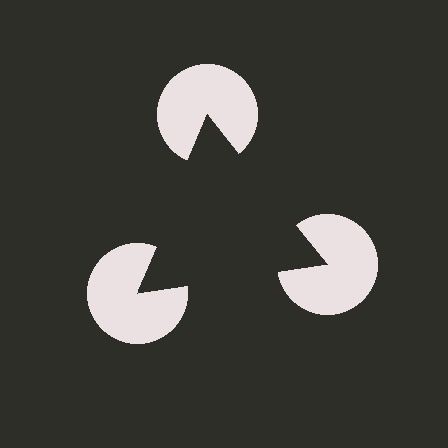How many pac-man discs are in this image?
There are 3 — one at each vertex of the illusory triangle.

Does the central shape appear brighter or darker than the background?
It typically appears slightly darker than the background, even though no actual brightness change is drawn.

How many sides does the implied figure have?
3 sides.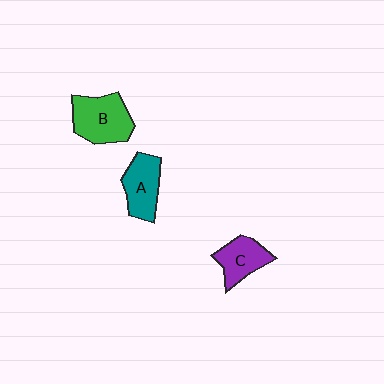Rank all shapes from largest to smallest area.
From largest to smallest: B (green), A (teal), C (purple).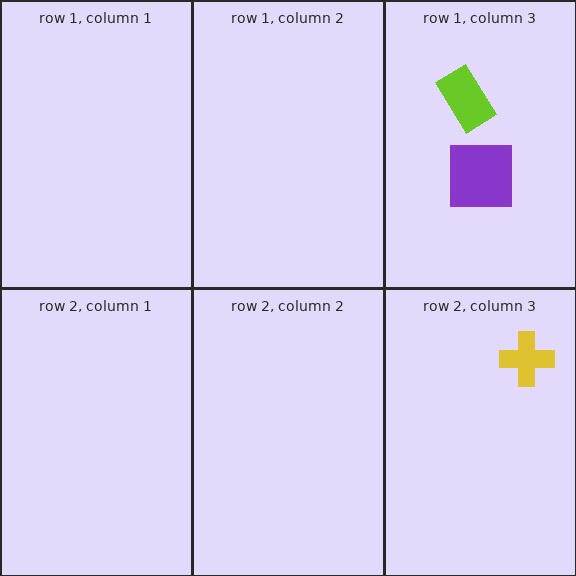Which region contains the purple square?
The row 1, column 3 region.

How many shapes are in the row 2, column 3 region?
1.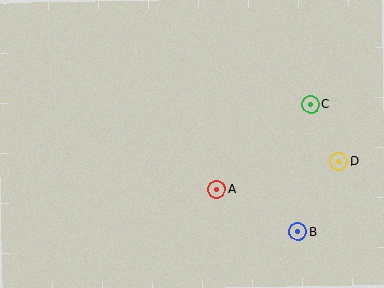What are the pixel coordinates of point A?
Point A is at (217, 189).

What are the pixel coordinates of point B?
Point B is at (298, 232).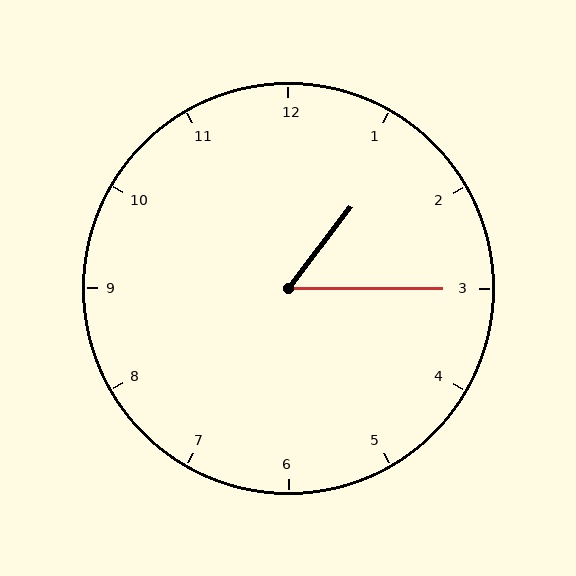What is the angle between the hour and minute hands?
Approximately 52 degrees.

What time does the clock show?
1:15.